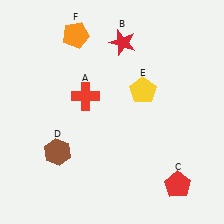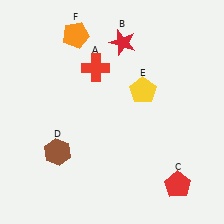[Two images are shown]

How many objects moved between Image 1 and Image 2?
1 object moved between the two images.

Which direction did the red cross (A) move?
The red cross (A) moved up.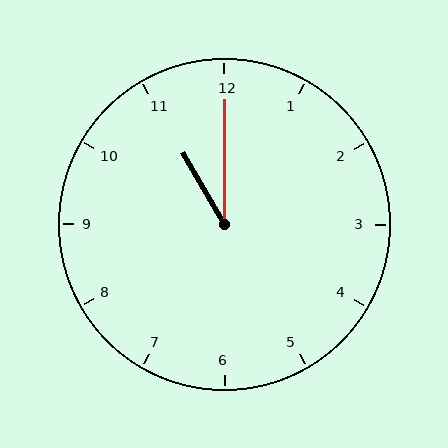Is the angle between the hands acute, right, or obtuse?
It is acute.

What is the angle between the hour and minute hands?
Approximately 30 degrees.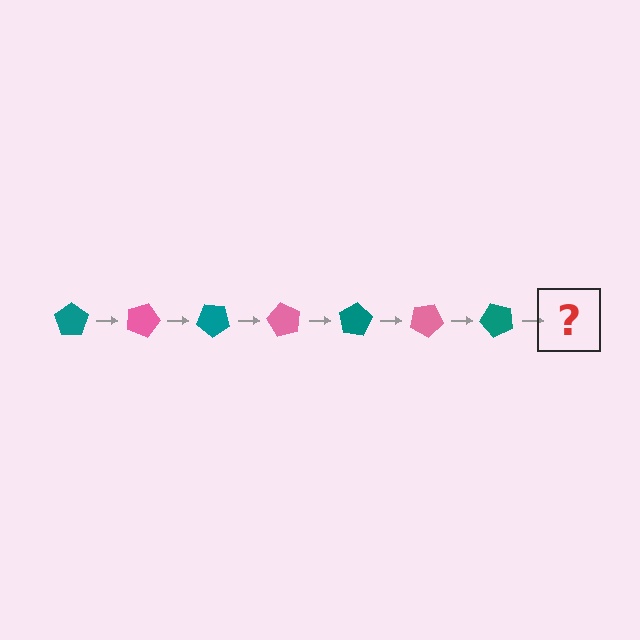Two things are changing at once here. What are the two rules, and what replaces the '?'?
The two rules are that it rotates 20 degrees each step and the color cycles through teal and pink. The '?' should be a pink pentagon, rotated 140 degrees from the start.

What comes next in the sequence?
The next element should be a pink pentagon, rotated 140 degrees from the start.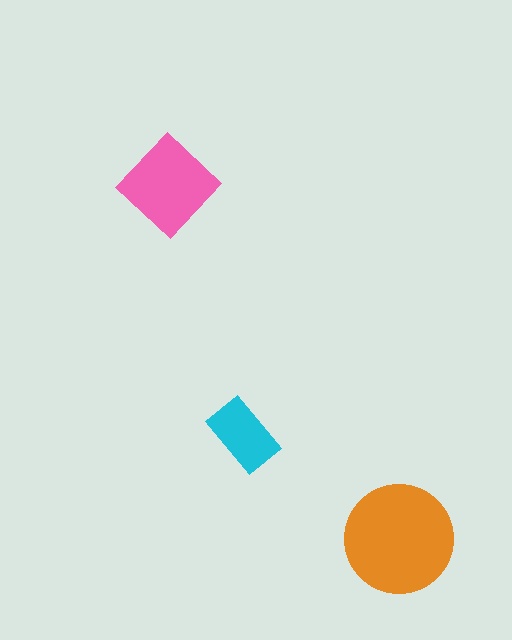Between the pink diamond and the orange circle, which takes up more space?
The orange circle.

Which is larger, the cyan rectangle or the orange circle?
The orange circle.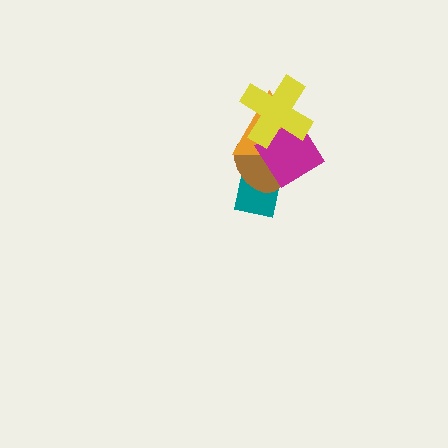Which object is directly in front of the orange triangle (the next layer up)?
The magenta diamond is directly in front of the orange triangle.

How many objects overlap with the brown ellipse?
4 objects overlap with the brown ellipse.